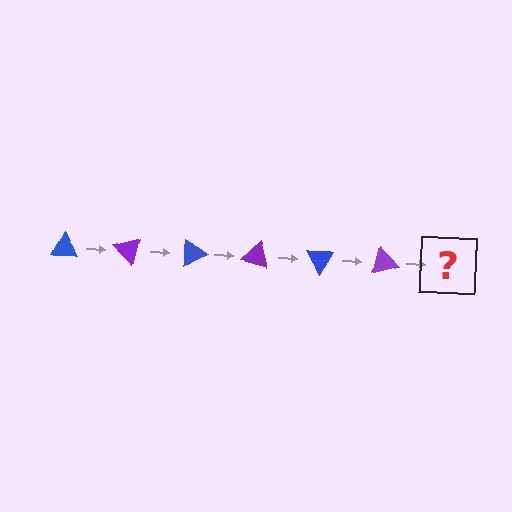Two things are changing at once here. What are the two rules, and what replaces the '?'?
The two rules are that it rotates 45 degrees each step and the color cycles through blue and purple. The '?' should be a blue triangle, rotated 270 degrees from the start.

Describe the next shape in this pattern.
It should be a blue triangle, rotated 270 degrees from the start.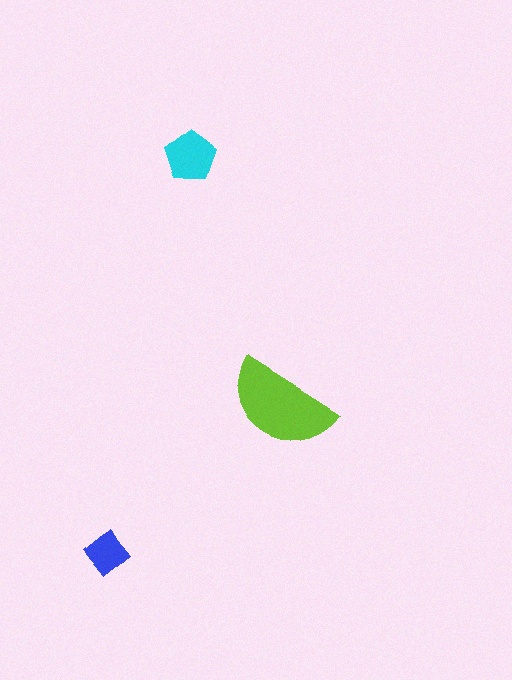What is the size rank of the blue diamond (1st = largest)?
3rd.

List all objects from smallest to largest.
The blue diamond, the cyan pentagon, the lime semicircle.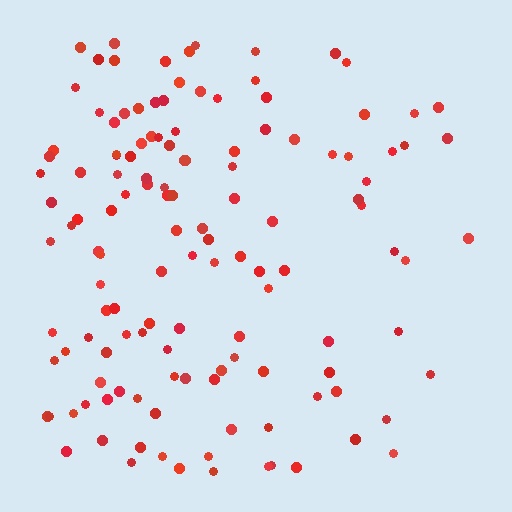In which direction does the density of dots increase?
From right to left, with the left side densest.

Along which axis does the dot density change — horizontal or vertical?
Horizontal.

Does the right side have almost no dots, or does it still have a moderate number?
Still a moderate number, just noticeably fewer than the left.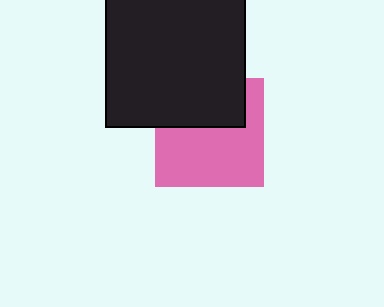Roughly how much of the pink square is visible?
About half of it is visible (roughly 62%).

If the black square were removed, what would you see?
You would see the complete pink square.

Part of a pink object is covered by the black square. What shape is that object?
It is a square.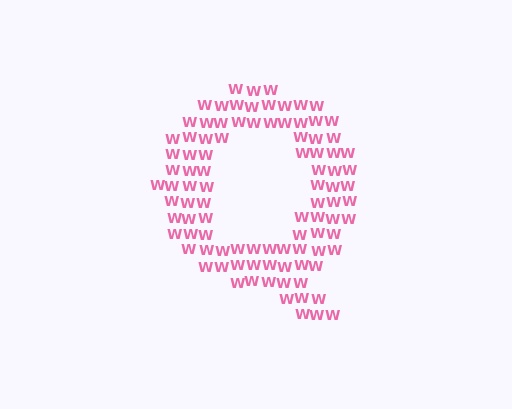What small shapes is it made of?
It is made of small letter W's.